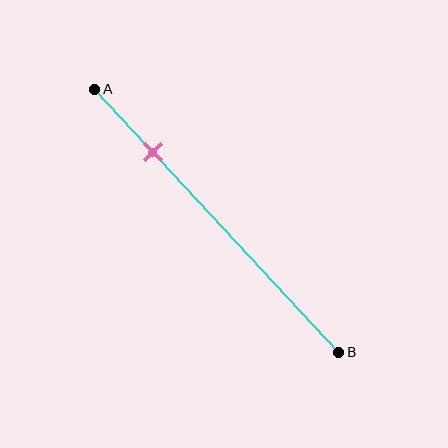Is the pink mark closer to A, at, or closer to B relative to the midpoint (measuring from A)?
The pink mark is closer to point A than the midpoint of segment AB.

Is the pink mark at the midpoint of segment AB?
No, the mark is at about 25% from A, not at the 50% midpoint.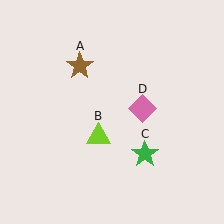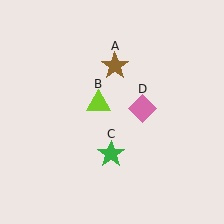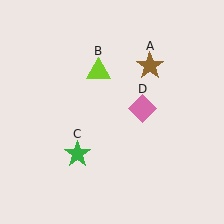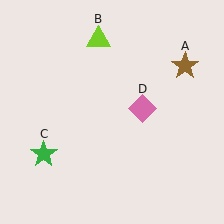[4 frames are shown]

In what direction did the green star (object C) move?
The green star (object C) moved left.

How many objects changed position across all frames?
3 objects changed position: brown star (object A), lime triangle (object B), green star (object C).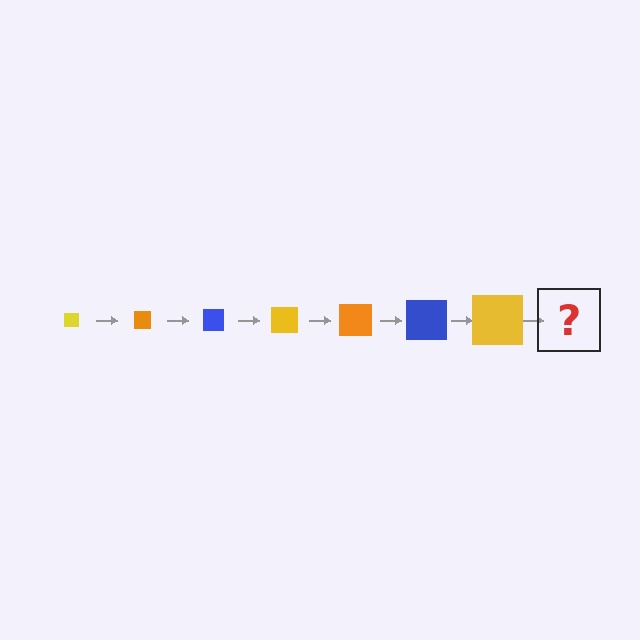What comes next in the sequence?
The next element should be an orange square, larger than the previous one.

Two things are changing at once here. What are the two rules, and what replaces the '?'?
The two rules are that the square grows larger each step and the color cycles through yellow, orange, and blue. The '?' should be an orange square, larger than the previous one.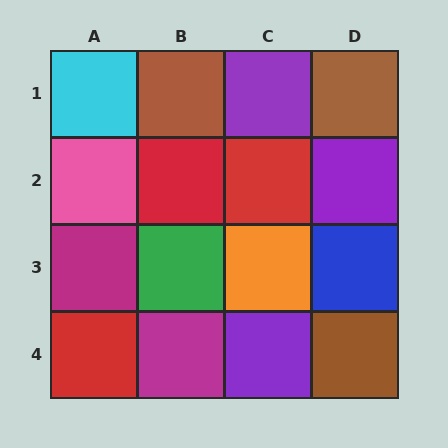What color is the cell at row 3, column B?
Green.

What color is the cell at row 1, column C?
Purple.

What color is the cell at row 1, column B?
Brown.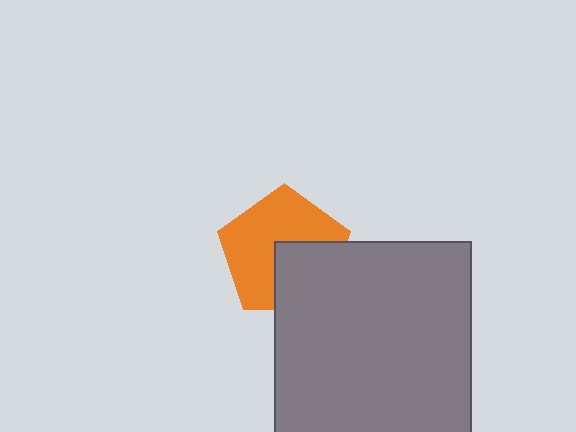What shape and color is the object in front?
The object in front is a gray square.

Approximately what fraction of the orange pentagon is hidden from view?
Roughly 37% of the orange pentagon is hidden behind the gray square.